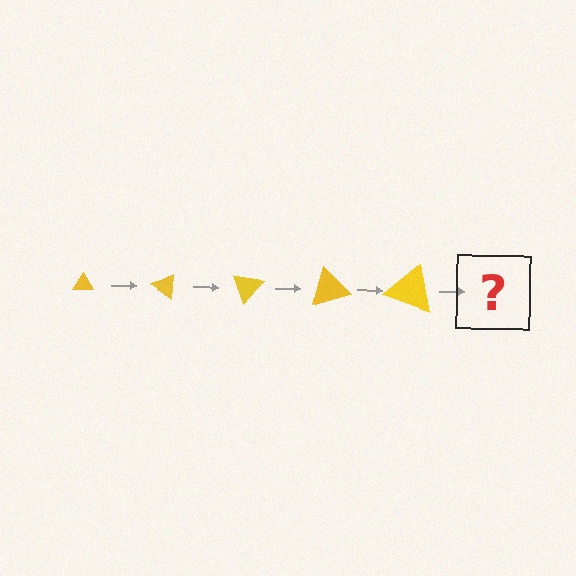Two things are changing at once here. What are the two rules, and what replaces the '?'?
The two rules are that the triangle grows larger each step and it rotates 35 degrees each step. The '?' should be a triangle, larger than the previous one and rotated 175 degrees from the start.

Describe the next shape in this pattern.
It should be a triangle, larger than the previous one and rotated 175 degrees from the start.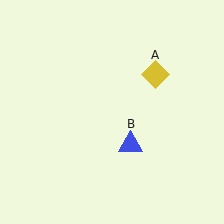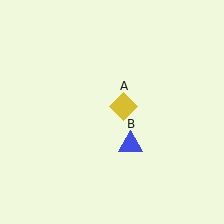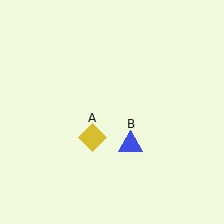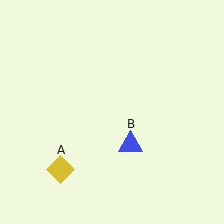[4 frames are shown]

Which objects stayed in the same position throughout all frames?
Blue triangle (object B) remained stationary.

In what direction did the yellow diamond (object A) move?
The yellow diamond (object A) moved down and to the left.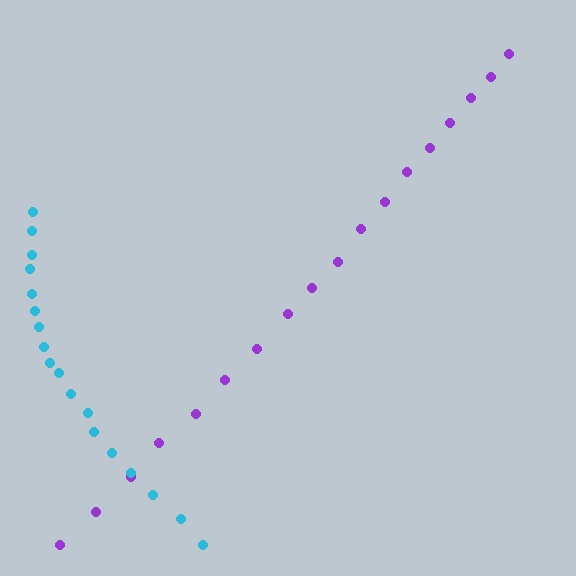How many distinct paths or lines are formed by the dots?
There are 2 distinct paths.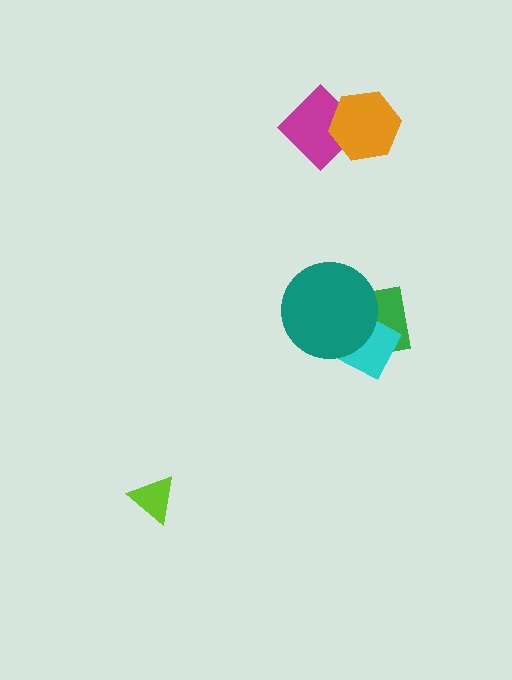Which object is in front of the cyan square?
The teal circle is in front of the cyan square.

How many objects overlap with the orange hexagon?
1 object overlaps with the orange hexagon.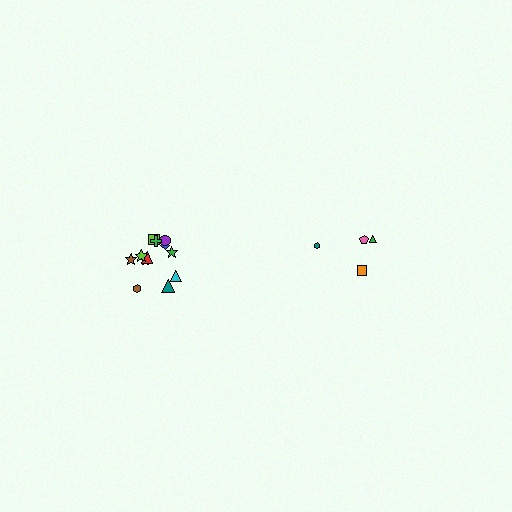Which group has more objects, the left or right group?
The left group.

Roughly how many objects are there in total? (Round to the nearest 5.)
Roughly 15 objects in total.